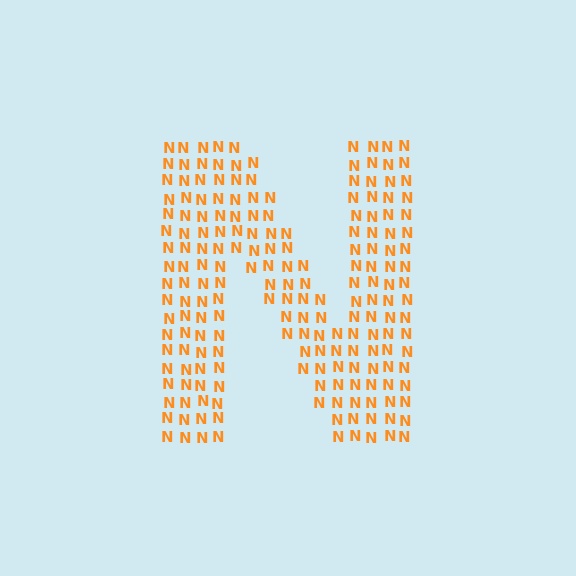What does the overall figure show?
The overall figure shows the letter N.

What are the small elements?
The small elements are letter N's.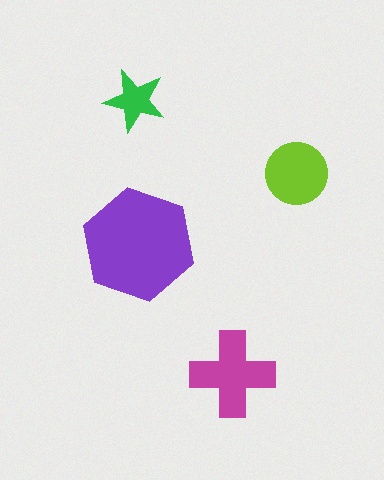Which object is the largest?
The purple hexagon.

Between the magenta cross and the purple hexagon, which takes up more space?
The purple hexagon.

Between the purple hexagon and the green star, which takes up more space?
The purple hexagon.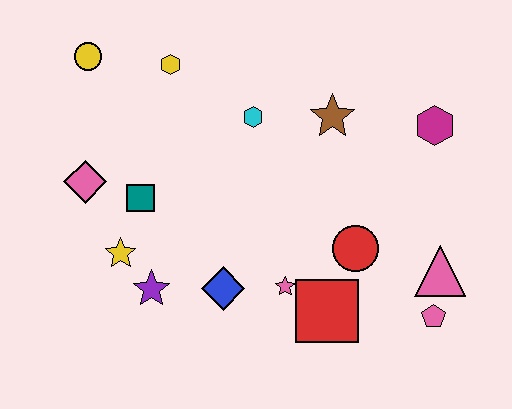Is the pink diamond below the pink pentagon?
No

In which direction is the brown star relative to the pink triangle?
The brown star is above the pink triangle.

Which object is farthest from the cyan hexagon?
The pink pentagon is farthest from the cyan hexagon.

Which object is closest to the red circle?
The red square is closest to the red circle.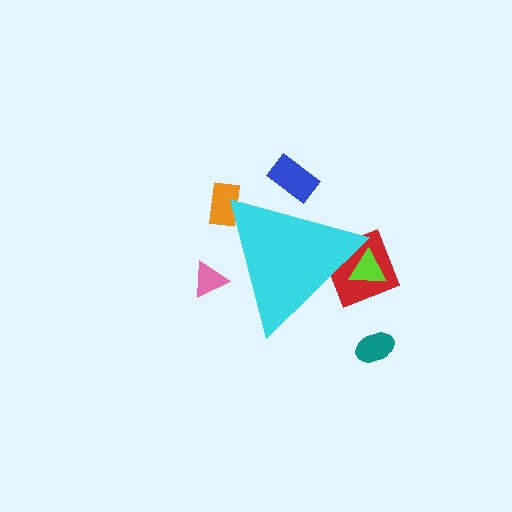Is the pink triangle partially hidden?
Yes, the pink triangle is partially hidden behind the cyan triangle.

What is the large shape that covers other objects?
A cyan triangle.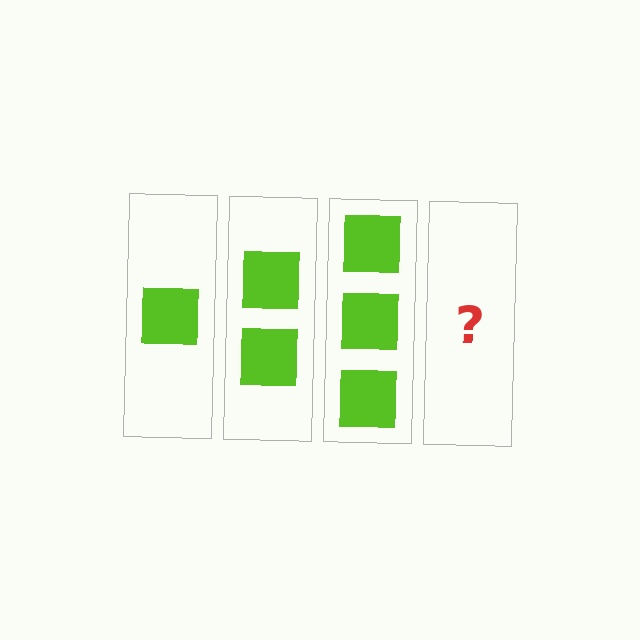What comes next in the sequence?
The next element should be 4 squares.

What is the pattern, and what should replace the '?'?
The pattern is that each step adds one more square. The '?' should be 4 squares.